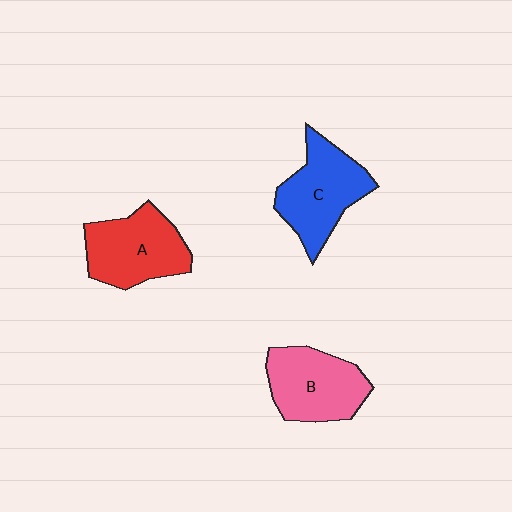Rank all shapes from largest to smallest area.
From largest to smallest: C (blue), A (red), B (pink).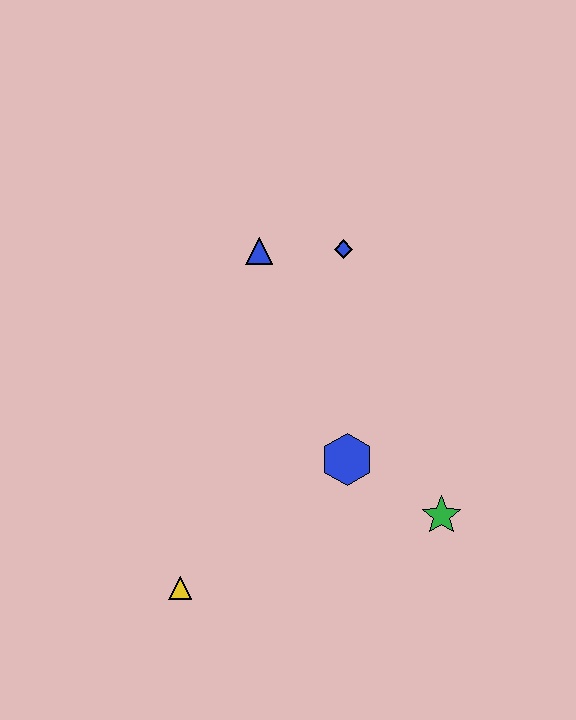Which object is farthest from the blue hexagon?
The blue triangle is farthest from the blue hexagon.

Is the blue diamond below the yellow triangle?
No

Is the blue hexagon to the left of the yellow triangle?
No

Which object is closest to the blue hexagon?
The green star is closest to the blue hexagon.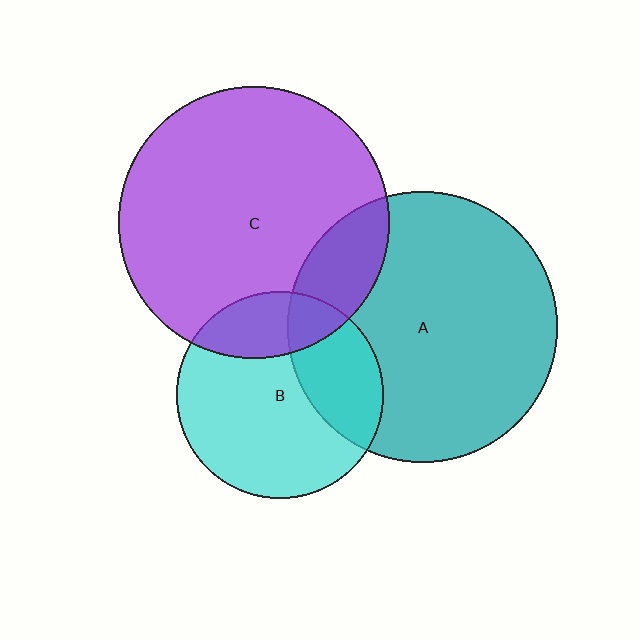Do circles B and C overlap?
Yes.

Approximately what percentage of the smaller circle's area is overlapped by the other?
Approximately 20%.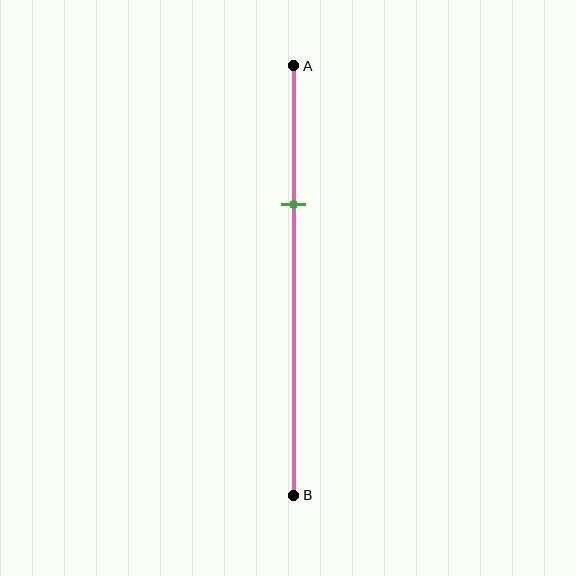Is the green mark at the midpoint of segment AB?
No, the mark is at about 30% from A, not at the 50% midpoint.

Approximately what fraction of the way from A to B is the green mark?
The green mark is approximately 30% of the way from A to B.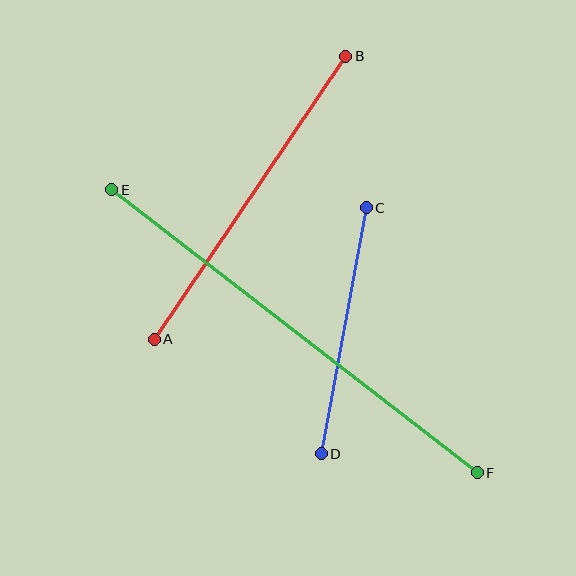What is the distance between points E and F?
The distance is approximately 462 pixels.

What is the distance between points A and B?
The distance is approximately 342 pixels.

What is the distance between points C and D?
The distance is approximately 250 pixels.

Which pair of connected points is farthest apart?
Points E and F are farthest apart.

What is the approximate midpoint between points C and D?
The midpoint is at approximately (344, 331) pixels.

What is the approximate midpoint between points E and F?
The midpoint is at approximately (294, 331) pixels.